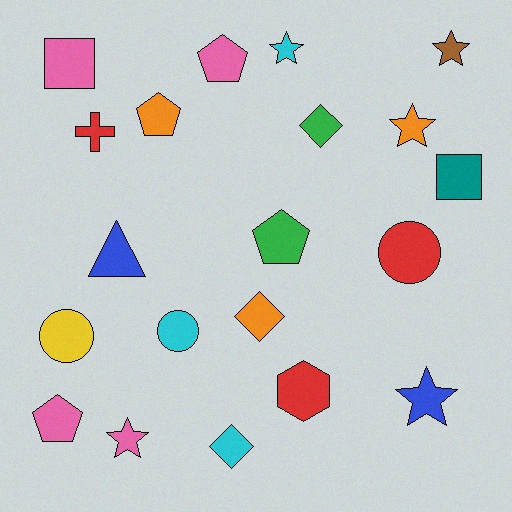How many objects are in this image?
There are 20 objects.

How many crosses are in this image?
There is 1 cross.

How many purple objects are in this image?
There are no purple objects.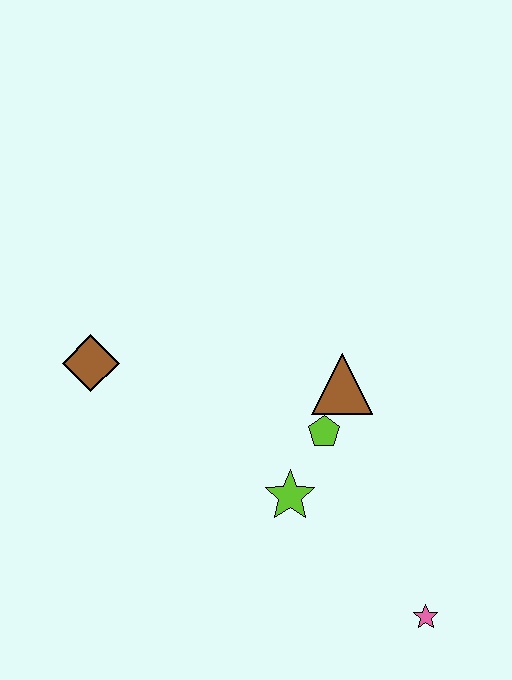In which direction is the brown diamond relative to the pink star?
The brown diamond is to the left of the pink star.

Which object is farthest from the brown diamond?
The pink star is farthest from the brown diamond.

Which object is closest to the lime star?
The lime pentagon is closest to the lime star.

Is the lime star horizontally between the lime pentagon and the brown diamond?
Yes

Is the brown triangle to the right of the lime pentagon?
Yes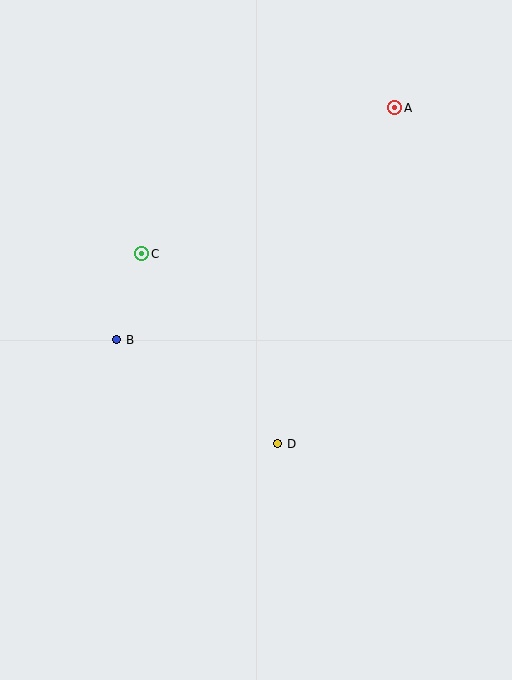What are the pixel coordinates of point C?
Point C is at (142, 254).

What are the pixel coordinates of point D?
Point D is at (278, 444).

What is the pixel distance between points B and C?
The distance between B and C is 90 pixels.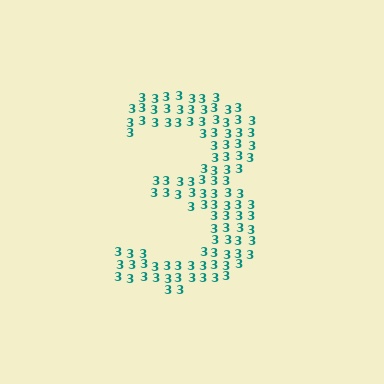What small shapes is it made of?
It is made of small digit 3's.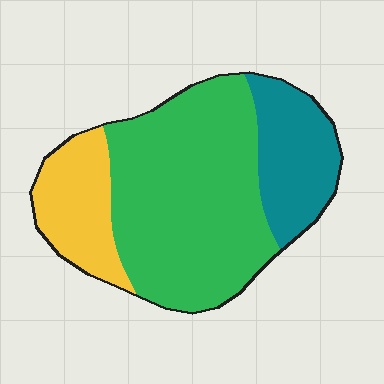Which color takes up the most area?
Green, at roughly 60%.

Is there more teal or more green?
Green.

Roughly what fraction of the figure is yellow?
Yellow covers around 20% of the figure.